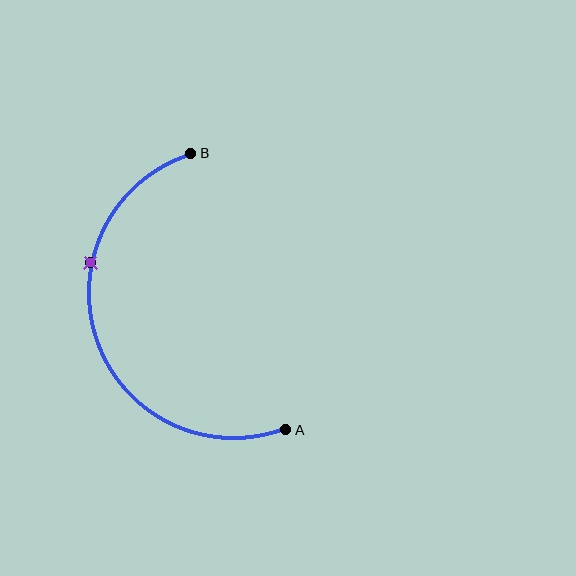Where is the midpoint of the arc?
The arc midpoint is the point on the curve farthest from the straight line joining A and B. It sits to the left of that line.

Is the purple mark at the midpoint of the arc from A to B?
No. The purple mark lies on the arc but is closer to endpoint B. The arc midpoint would be at the point on the curve equidistant along the arc from both A and B.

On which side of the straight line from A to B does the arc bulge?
The arc bulges to the left of the straight line connecting A and B.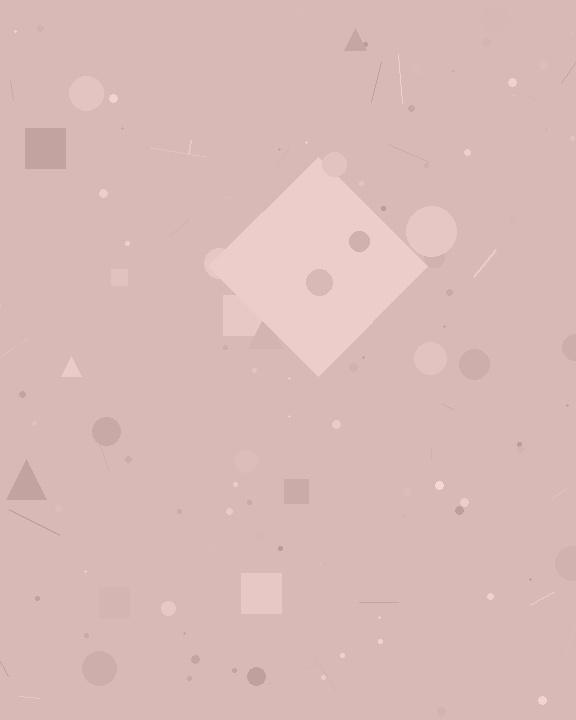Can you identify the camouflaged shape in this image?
The camouflaged shape is a diamond.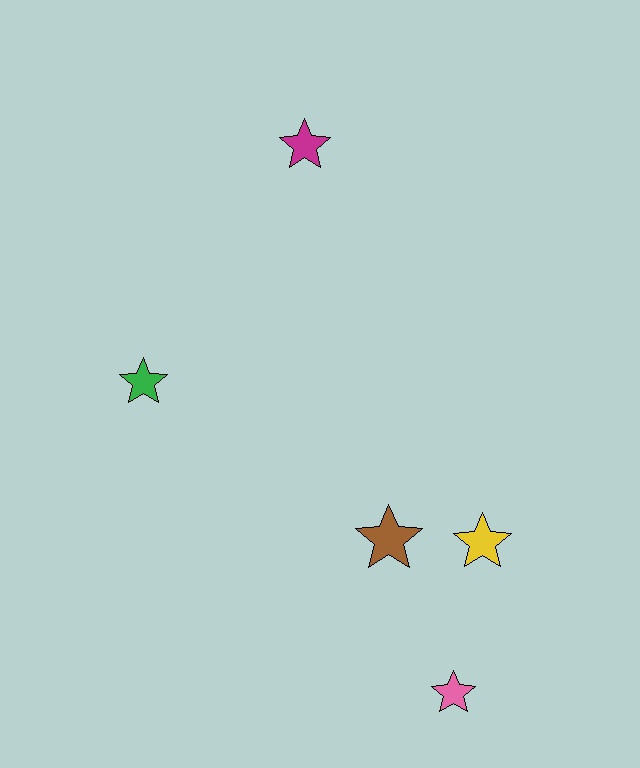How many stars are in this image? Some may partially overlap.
There are 5 stars.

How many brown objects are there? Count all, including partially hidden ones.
There is 1 brown object.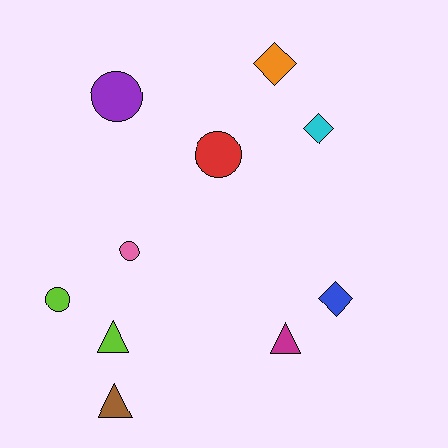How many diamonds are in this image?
There are 3 diamonds.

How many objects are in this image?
There are 10 objects.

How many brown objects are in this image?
There is 1 brown object.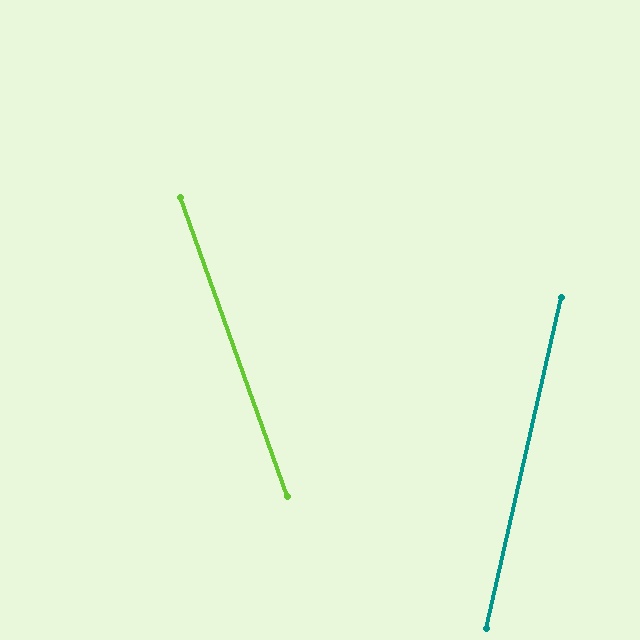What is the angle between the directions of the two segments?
Approximately 32 degrees.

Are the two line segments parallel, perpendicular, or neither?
Neither parallel nor perpendicular — they differ by about 32°.